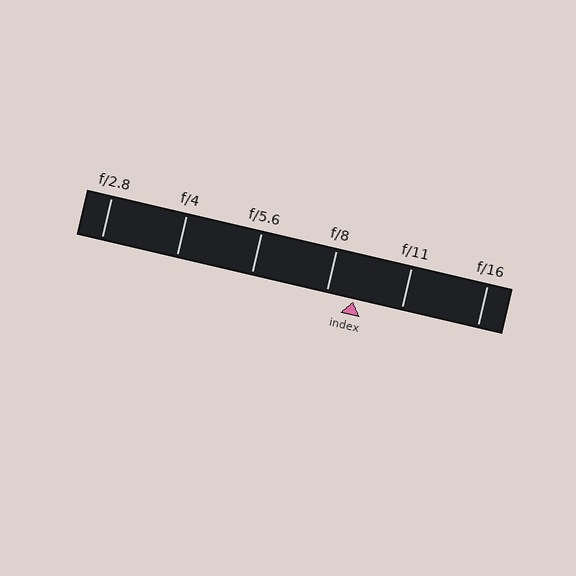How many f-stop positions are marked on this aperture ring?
There are 6 f-stop positions marked.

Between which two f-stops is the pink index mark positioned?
The index mark is between f/8 and f/11.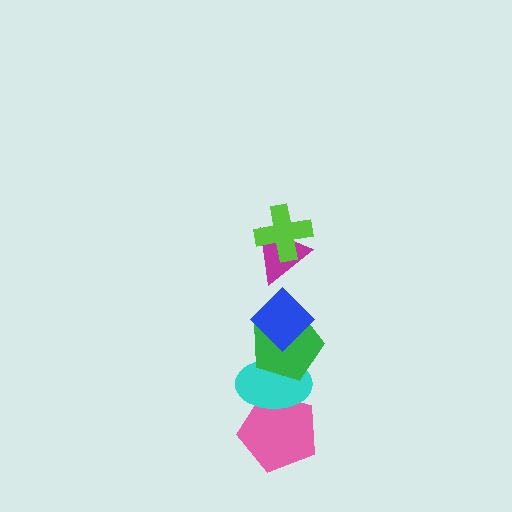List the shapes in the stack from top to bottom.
From top to bottom: the lime cross, the magenta triangle, the blue diamond, the green pentagon, the cyan ellipse, the pink pentagon.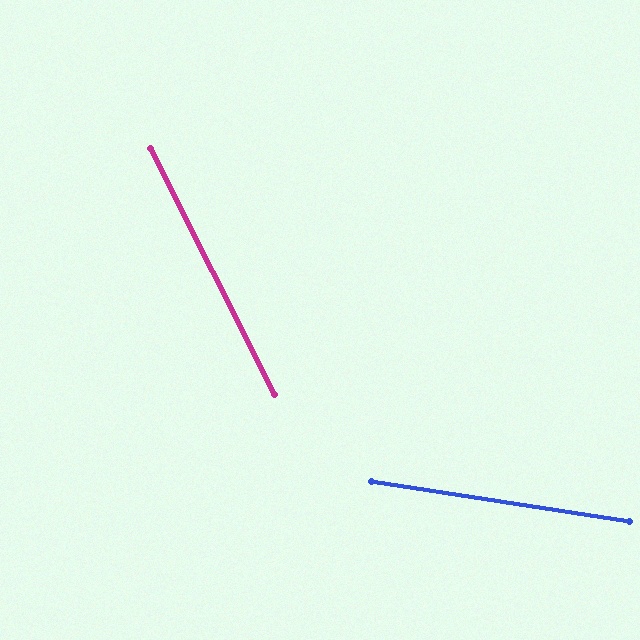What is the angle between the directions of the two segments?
Approximately 54 degrees.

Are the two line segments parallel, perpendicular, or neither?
Neither parallel nor perpendicular — they differ by about 54°.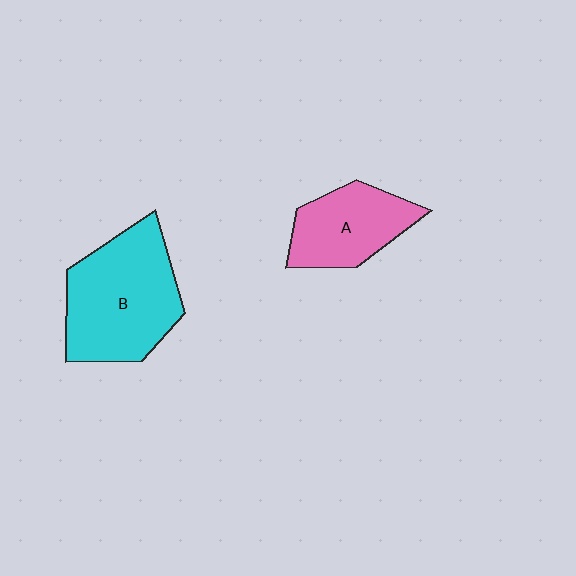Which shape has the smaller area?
Shape A (pink).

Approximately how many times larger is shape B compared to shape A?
Approximately 1.6 times.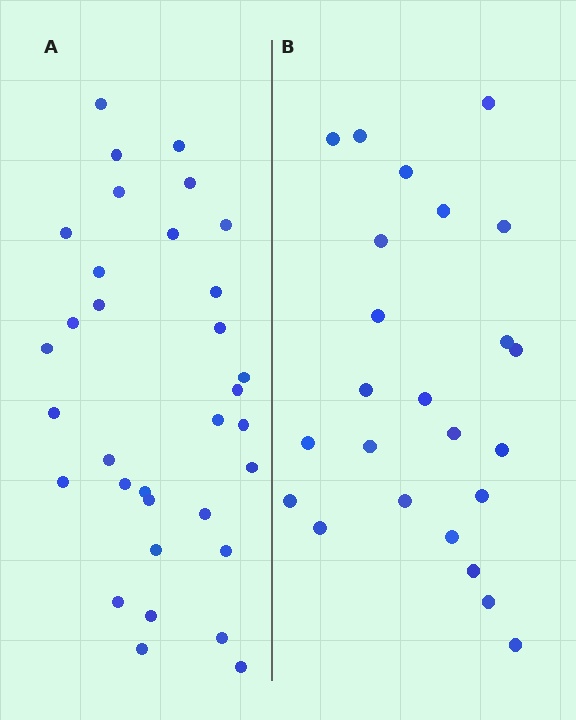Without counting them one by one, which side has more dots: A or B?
Region A (the left region) has more dots.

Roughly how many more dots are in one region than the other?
Region A has roughly 8 or so more dots than region B.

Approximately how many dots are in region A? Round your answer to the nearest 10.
About 30 dots. (The exact count is 33, which rounds to 30.)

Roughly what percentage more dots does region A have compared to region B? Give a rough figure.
About 40% more.